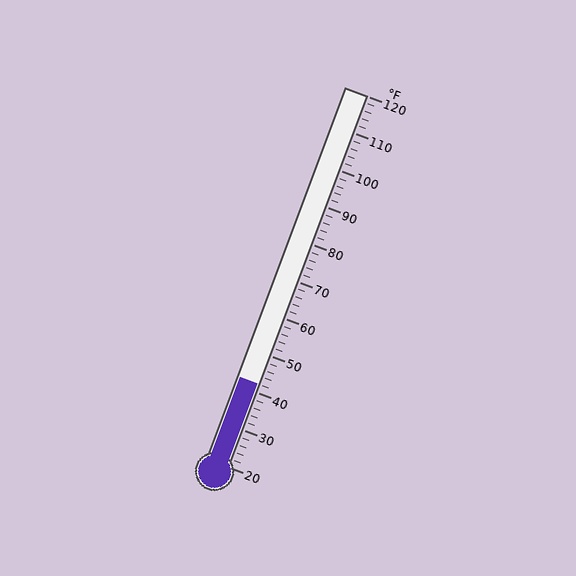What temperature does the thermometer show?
The thermometer shows approximately 42°F.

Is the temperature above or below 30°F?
The temperature is above 30°F.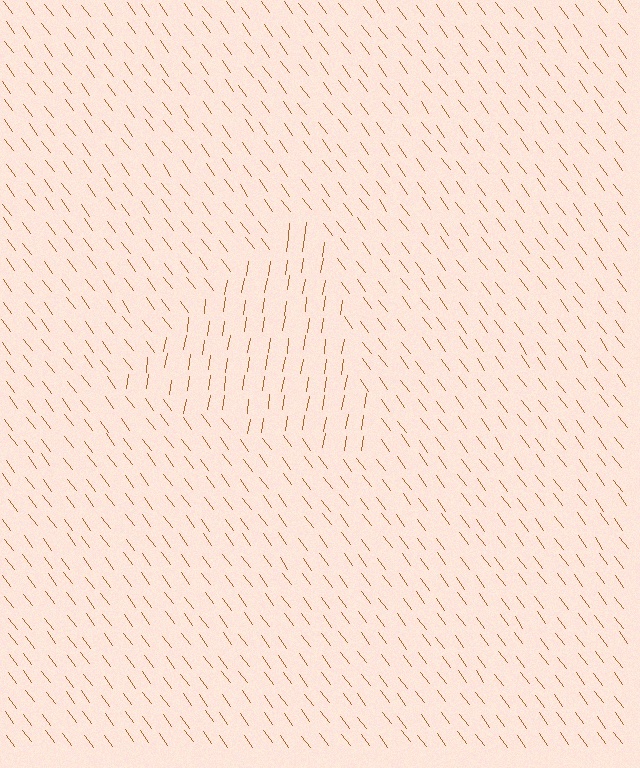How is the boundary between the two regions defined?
The boundary is defined purely by a change in line orientation (approximately 45 degrees difference). All lines are the same color and thickness.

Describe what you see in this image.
The image is filled with small brown line segments. A triangle region in the image has lines oriented differently from the surrounding lines, creating a visible texture boundary.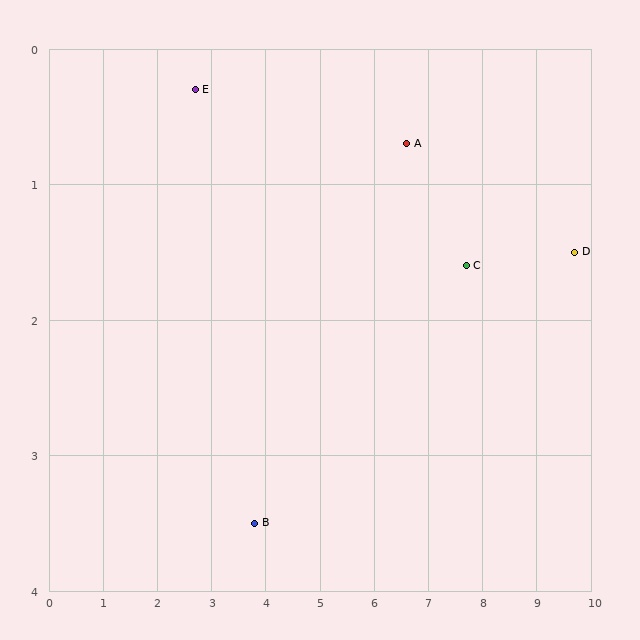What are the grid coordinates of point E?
Point E is at approximately (2.7, 0.3).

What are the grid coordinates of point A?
Point A is at approximately (6.6, 0.7).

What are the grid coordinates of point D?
Point D is at approximately (9.7, 1.5).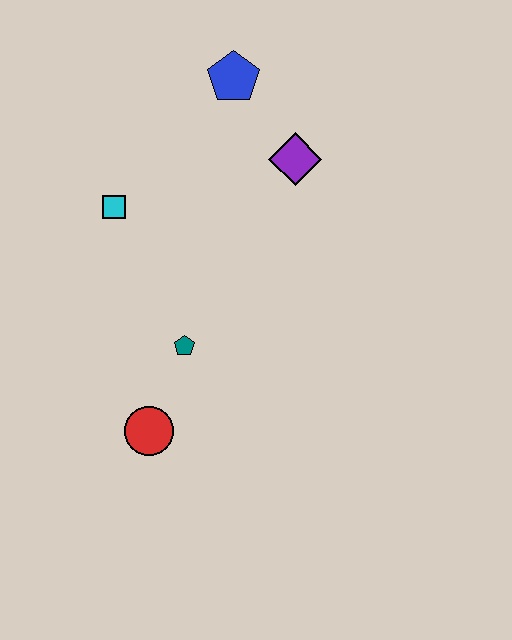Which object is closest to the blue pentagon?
The purple diamond is closest to the blue pentagon.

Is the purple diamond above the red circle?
Yes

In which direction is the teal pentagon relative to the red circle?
The teal pentagon is above the red circle.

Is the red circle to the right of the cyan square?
Yes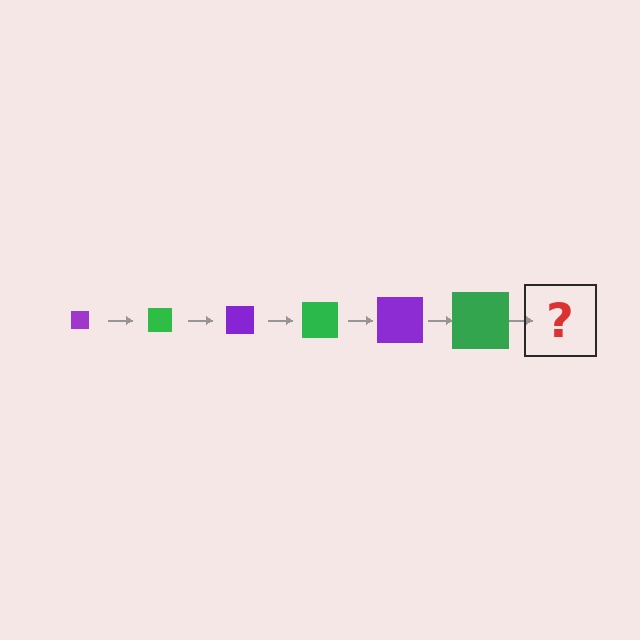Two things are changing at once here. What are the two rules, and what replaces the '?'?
The two rules are that the square grows larger each step and the color cycles through purple and green. The '?' should be a purple square, larger than the previous one.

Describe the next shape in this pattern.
It should be a purple square, larger than the previous one.